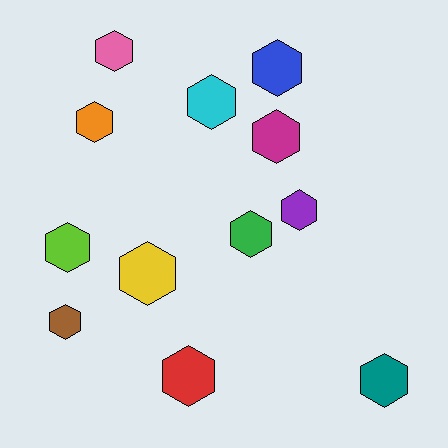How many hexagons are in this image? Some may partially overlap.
There are 12 hexagons.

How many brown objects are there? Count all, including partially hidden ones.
There is 1 brown object.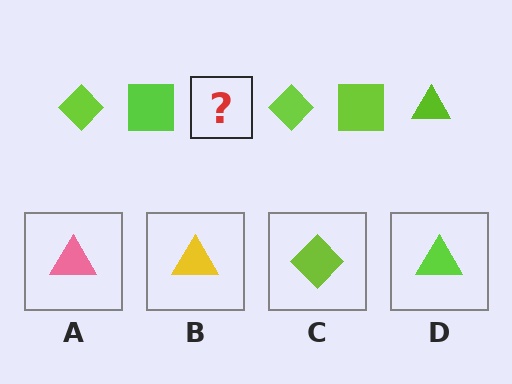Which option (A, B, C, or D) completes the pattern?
D.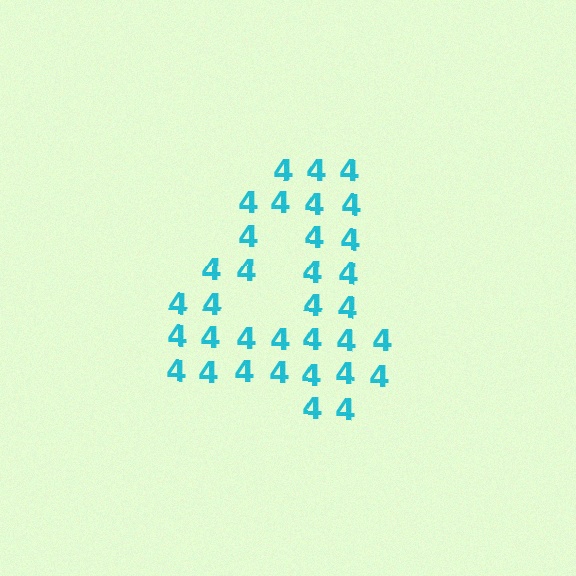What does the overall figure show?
The overall figure shows the digit 4.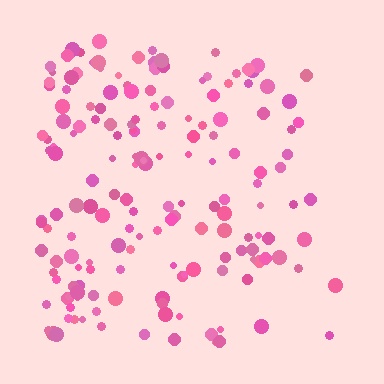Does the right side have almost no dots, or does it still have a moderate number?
Still a moderate number, just noticeably fewer than the left.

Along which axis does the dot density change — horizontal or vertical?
Horizontal.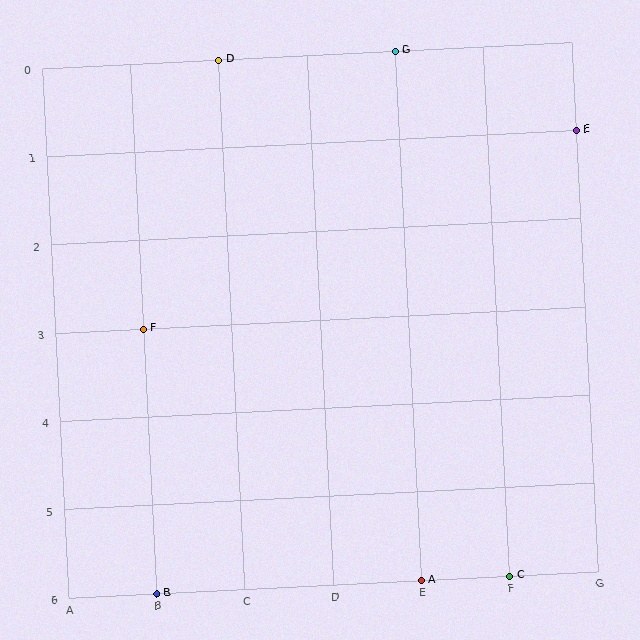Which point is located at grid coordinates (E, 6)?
Point A is at (E, 6).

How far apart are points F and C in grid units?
Points F and C are 4 columns and 3 rows apart (about 5.0 grid units diagonally).